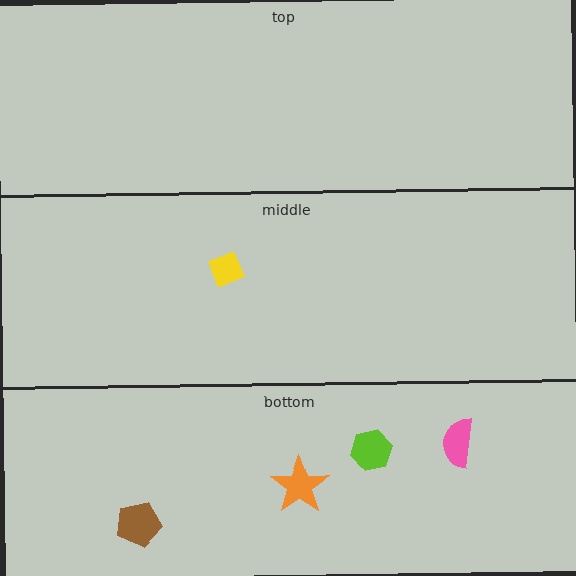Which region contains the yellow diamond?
The middle region.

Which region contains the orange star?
The bottom region.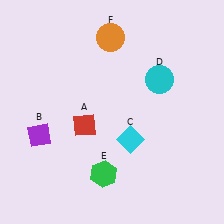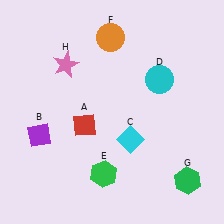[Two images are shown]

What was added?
A green hexagon (G), a pink star (H) were added in Image 2.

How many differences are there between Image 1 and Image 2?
There are 2 differences between the two images.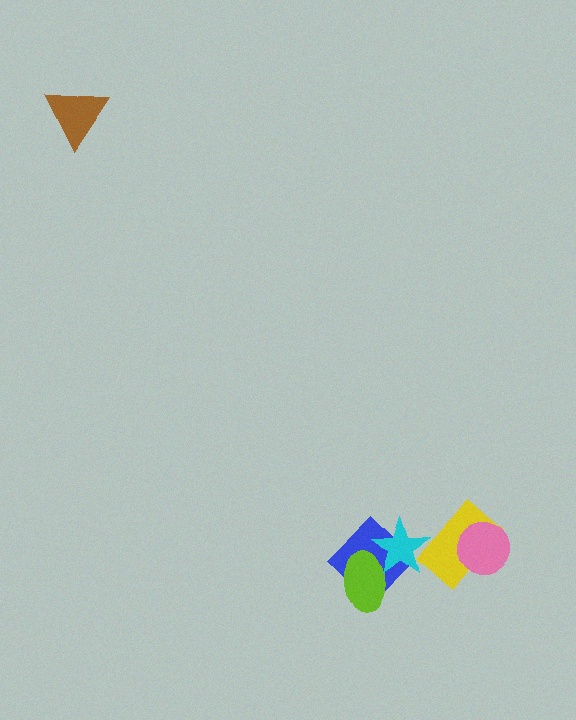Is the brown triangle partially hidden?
No, no other shape covers it.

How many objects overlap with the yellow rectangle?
2 objects overlap with the yellow rectangle.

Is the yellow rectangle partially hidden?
Yes, it is partially covered by another shape.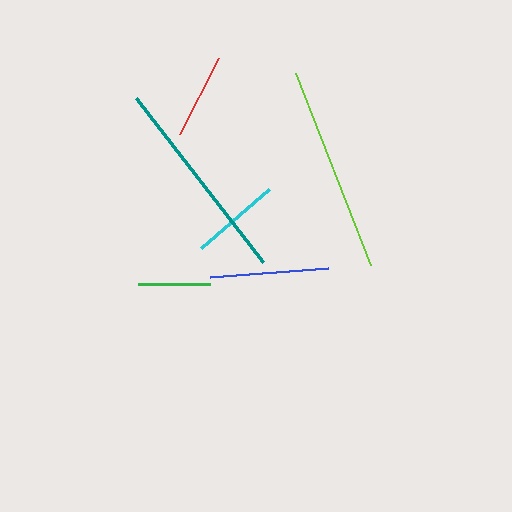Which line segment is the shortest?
The green line is the shortest at approximately 72 pixels.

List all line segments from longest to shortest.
From longest to shortest: teal, lime, blue, cyan, red, green.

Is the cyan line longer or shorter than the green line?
The cyan line is longer than the green line.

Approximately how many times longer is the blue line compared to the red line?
The blue line is approximately 1.4 times the length of the red line.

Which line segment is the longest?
The teal line is the longest at approximately 207 pixels.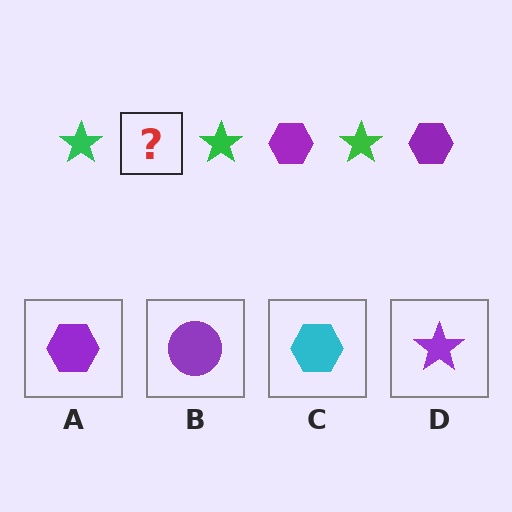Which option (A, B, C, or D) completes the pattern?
A.